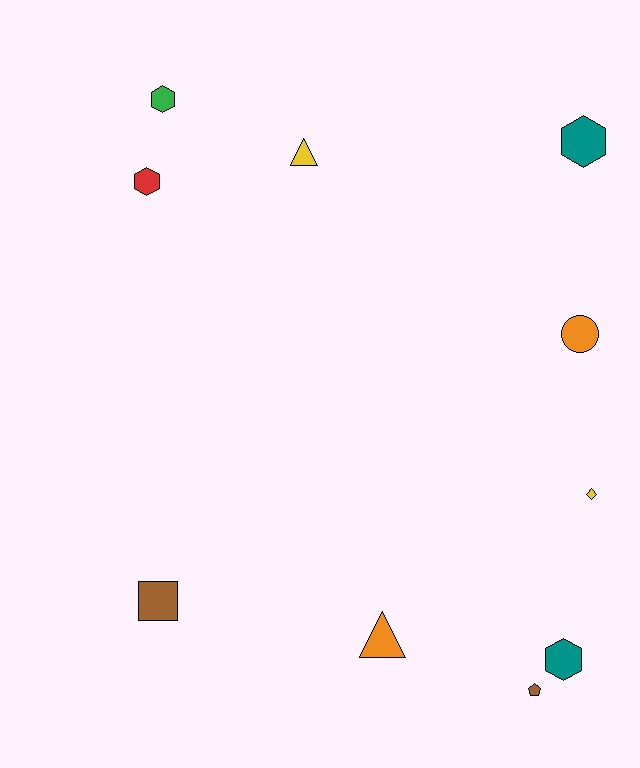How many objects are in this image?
There are 10 objects.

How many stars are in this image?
There are no stars.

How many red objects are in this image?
There is 1 red object.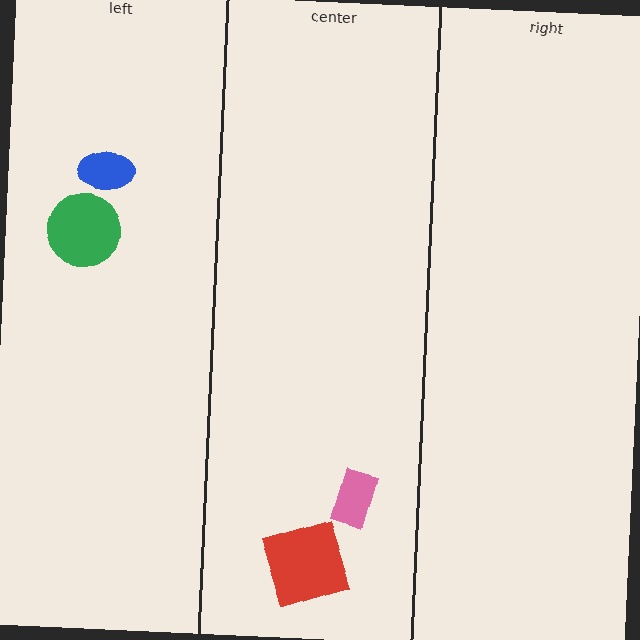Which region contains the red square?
The center region.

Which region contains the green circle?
The left region.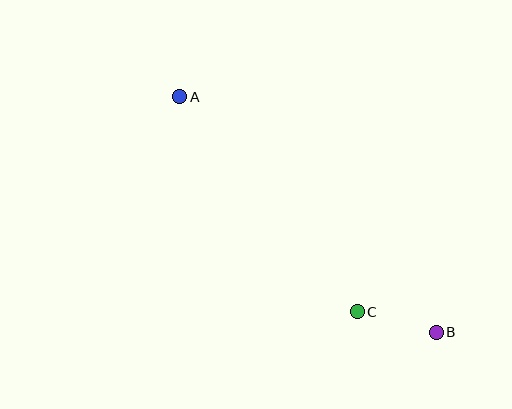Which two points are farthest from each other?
Points A and B are farthest from each other.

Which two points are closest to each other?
Points B and C are closest to each other.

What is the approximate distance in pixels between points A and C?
The distance between A and C is approximately 279 pixels.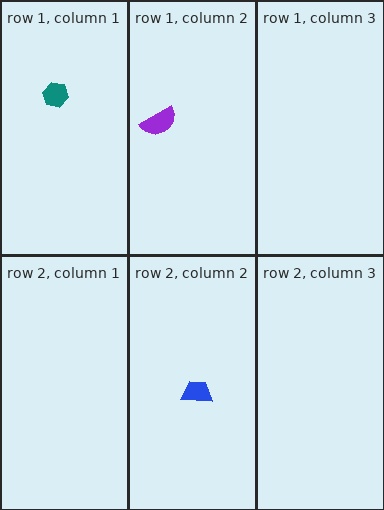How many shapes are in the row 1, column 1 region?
1.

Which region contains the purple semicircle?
The row 1, column 2 region.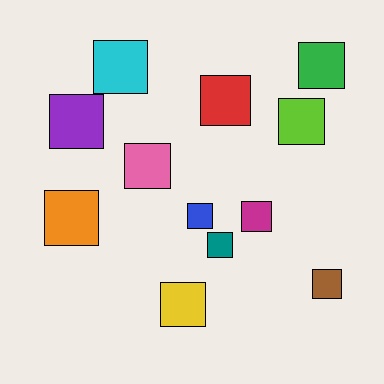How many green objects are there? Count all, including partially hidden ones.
There is 1 green object.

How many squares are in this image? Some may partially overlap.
There are 12 squares.